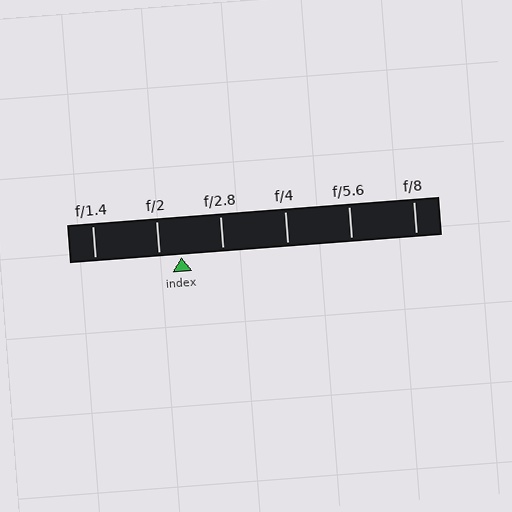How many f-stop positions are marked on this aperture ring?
There are 6 f-stop positions marked.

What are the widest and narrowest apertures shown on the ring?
The widest aperture shown is f/1.4 and the narrowest is f/8.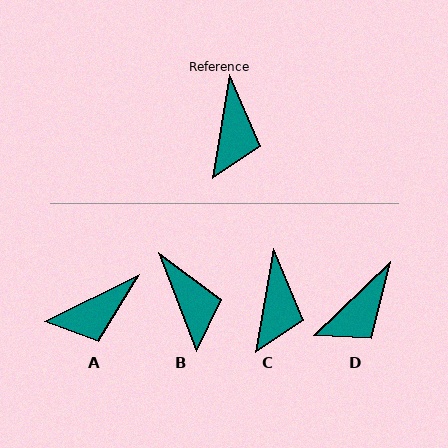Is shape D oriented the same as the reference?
No, it is off by about 37 degrees.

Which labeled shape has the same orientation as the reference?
C.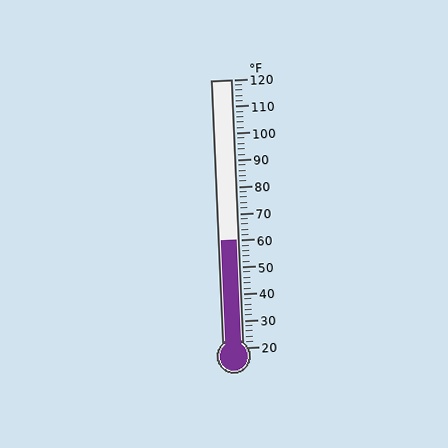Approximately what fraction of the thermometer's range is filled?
The thermometer is filled to approximately 40% of its range.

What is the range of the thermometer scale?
The thermometer scale ranges from 20°F to 120°F.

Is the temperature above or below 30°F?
The temperature is above 30°F.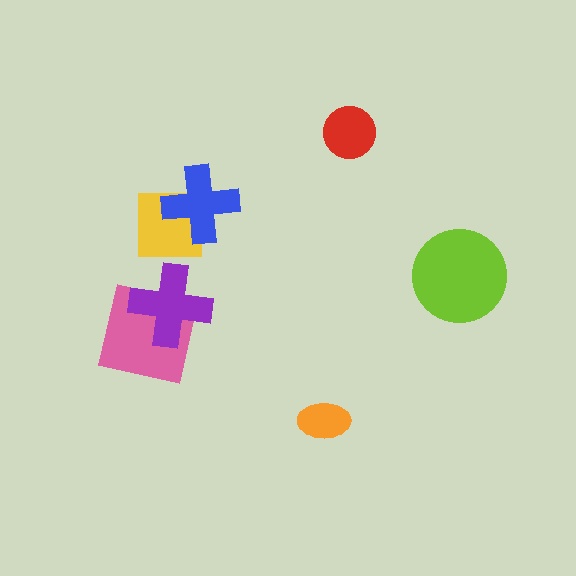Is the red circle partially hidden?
No, no other shape covers it.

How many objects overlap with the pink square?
1 object overlaps with the pink square.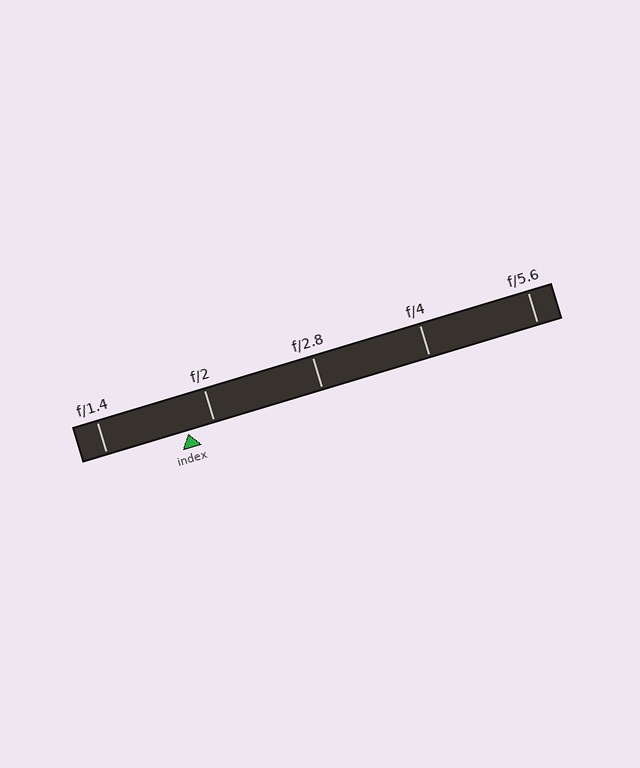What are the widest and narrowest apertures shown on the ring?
The widest aperture shown is f/1.4 and the narrowest is f/5.6.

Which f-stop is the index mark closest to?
The index mark is closest to f/2.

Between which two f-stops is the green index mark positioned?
The index mark is between f/1.4 and f/2.